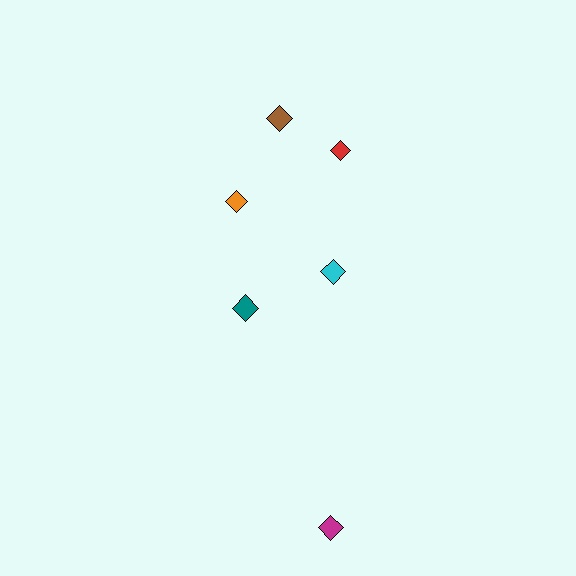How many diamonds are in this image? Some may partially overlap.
There are 6 diamonds.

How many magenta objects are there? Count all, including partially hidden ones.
There is 1 magenta object.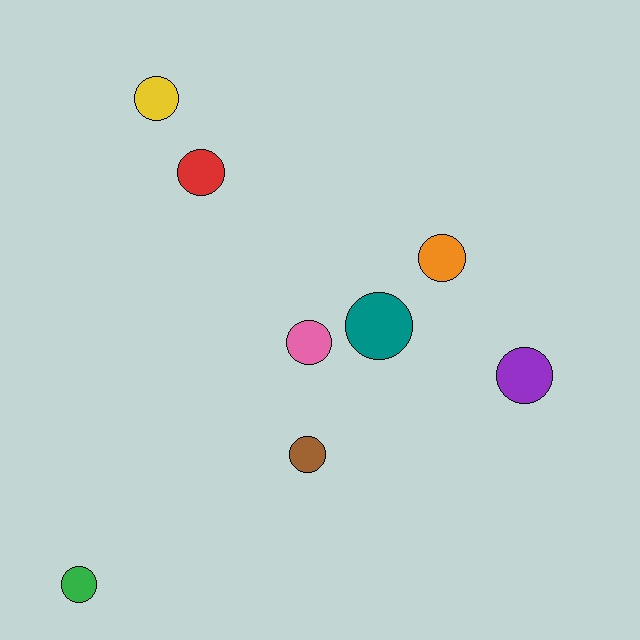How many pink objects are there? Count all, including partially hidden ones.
There is 1 pink object.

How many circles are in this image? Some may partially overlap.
There are 8 circles.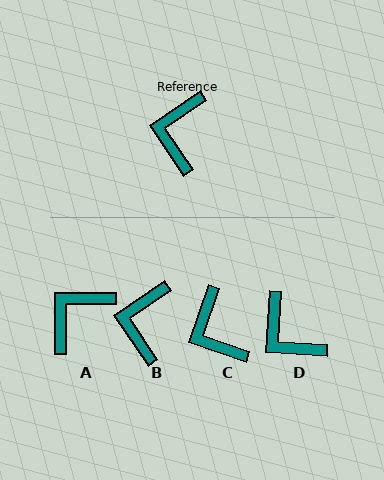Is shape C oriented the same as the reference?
No, it is off by about 36 degrees.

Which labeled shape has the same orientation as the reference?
B.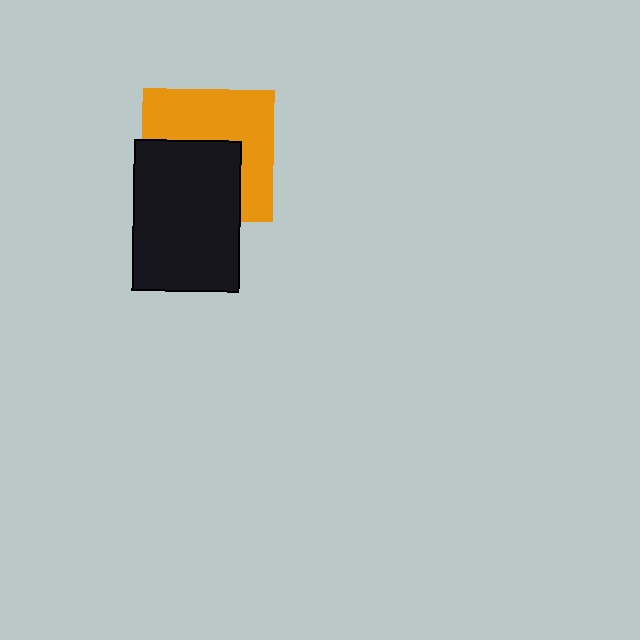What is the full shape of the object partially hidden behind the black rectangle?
The partially hidden object is an orange square.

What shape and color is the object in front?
The object in front is a black rectangle.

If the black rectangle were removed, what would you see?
You would see the complete orange square.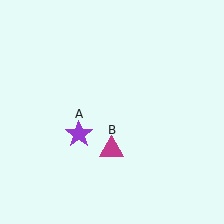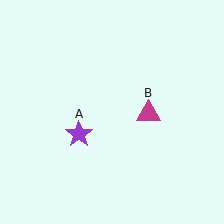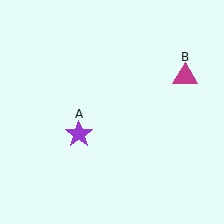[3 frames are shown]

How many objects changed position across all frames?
1 object changed position: magenta triangle (object B).